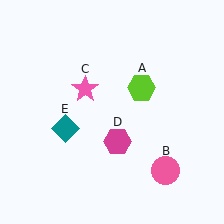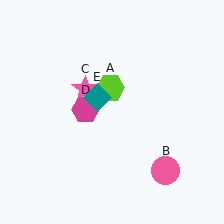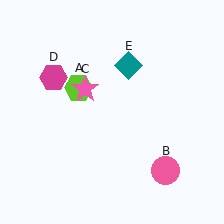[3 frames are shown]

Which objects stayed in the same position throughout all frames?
Pink circle (object B) and pink star (object C) remained stationary.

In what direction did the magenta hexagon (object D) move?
The magenta hexagon (object D) moved up and to the left.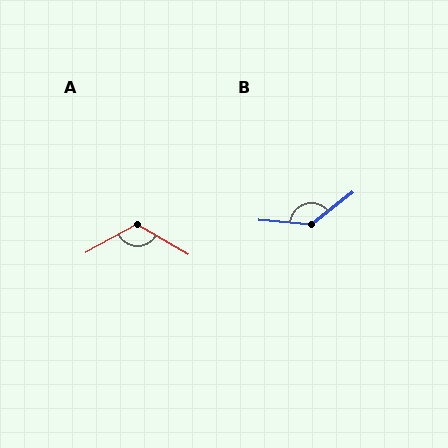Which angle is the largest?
B, at approximately 137 degrees.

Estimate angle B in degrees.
Approximately 137 degrees.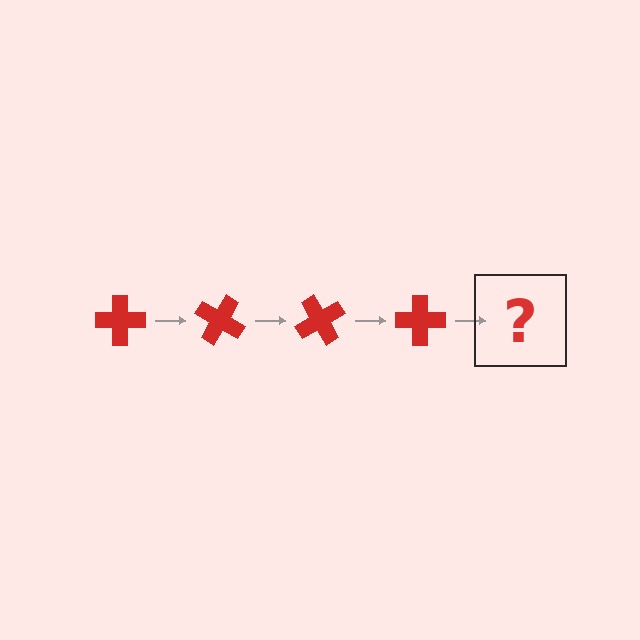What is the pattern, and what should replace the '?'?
The pattern is that the cross rotates 30 degrees each step. The '?' should be a red cross rotated 120 degrees.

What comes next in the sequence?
The next element should be a red cross rotated 120 degrees.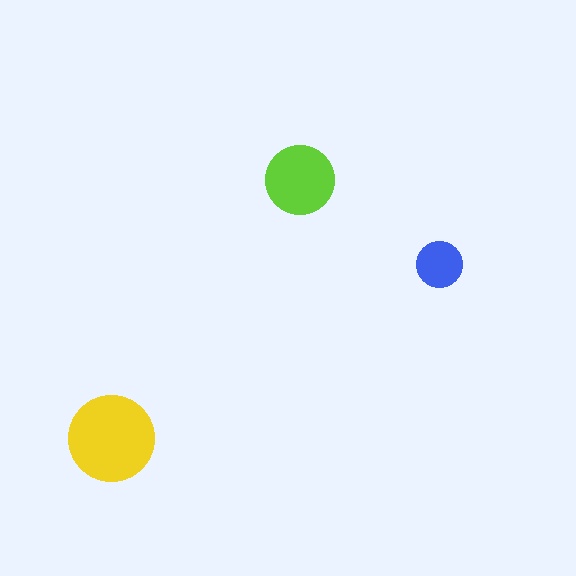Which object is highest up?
The lime circle is topmost.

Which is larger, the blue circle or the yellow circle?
The yellow one.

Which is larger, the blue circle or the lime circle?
The lime one.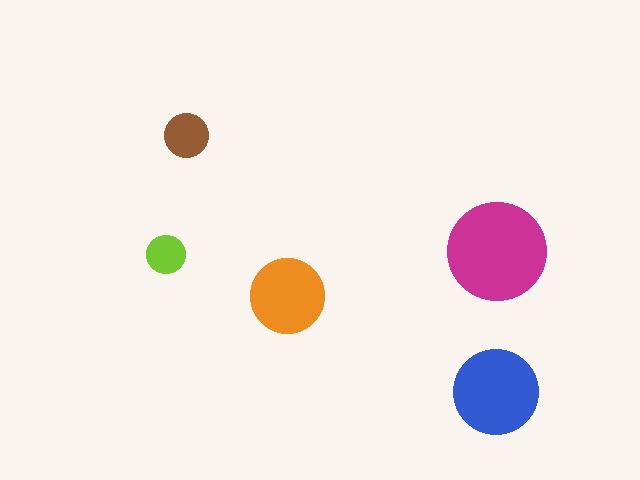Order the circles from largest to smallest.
the magenta one, the blue one, the orange one, the brown one, the lime one.